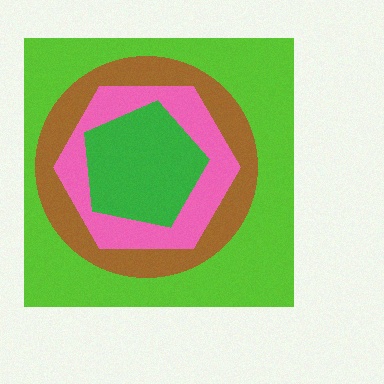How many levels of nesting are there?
4.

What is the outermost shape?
The lime square.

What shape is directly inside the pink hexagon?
The green pentagon.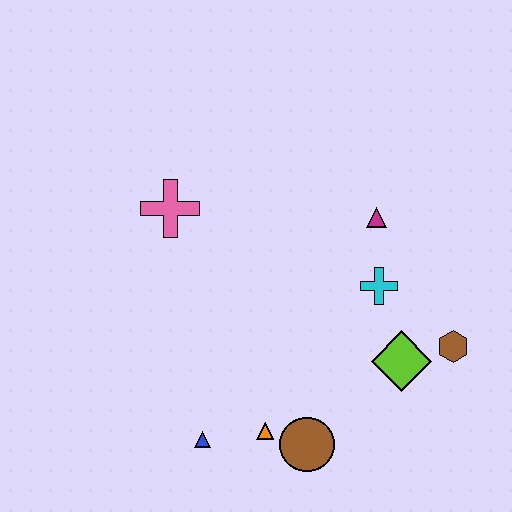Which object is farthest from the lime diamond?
The pink cross is farthest from the lime diamond.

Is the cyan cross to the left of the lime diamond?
Yes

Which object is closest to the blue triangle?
The orange triangle is closest to the blue triangle.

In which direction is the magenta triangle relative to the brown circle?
The magenta triangle is above the brown circle.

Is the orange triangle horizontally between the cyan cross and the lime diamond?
No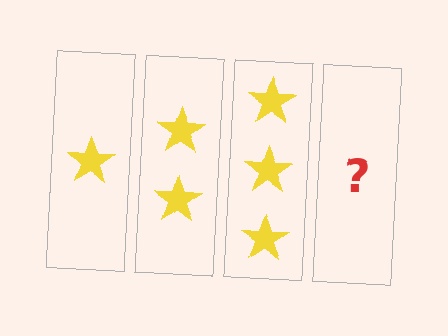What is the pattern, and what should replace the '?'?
The pattern is that each step adds one more star. The '?' should be 4 stars.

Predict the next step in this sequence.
The next step is 4 stars.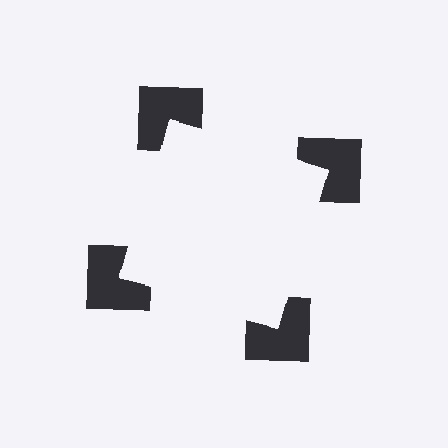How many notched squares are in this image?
There are 4 — one at each vertex of the illusory square.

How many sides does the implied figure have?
4 sides.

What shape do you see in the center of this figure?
An illusory square — its edges are inferred from the aligned wedge cuts in the notched squares, not physically drawn.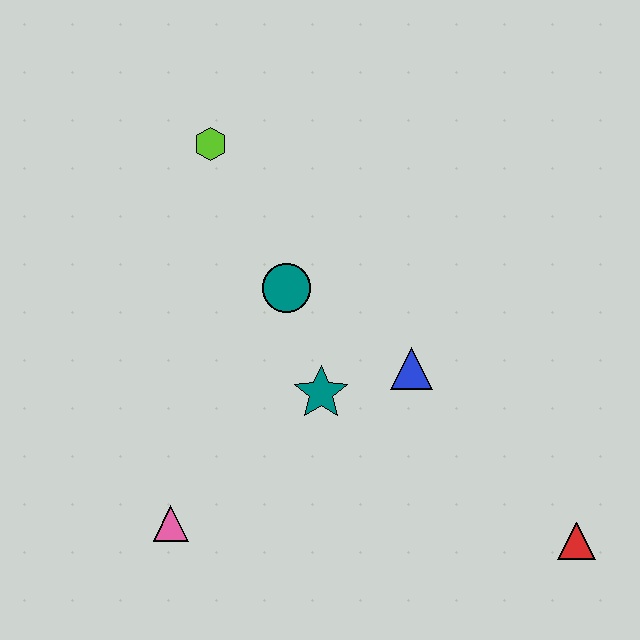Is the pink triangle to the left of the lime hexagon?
Yes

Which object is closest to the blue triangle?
The teal star is closest to the blue triangle.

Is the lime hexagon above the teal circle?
Yes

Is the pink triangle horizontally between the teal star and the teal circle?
No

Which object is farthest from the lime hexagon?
The red triangle is farthest from the lime hexagon.